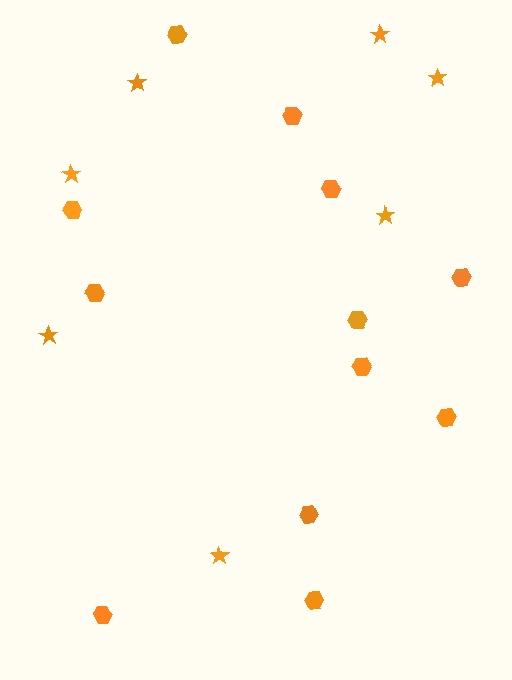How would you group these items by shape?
There are 2 groups: one group of stars (7) and one group of hexagons (12).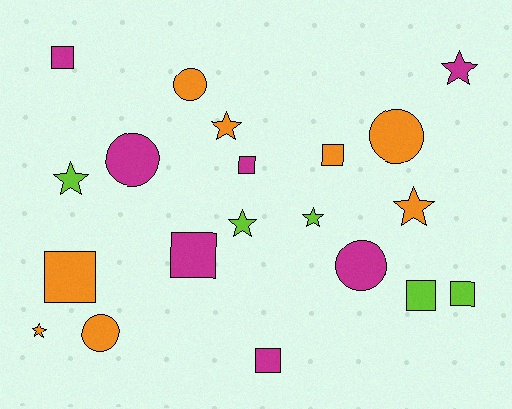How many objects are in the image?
There are 20 objects.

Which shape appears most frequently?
Square, with 8 objects.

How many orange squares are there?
There are 2 orange squares.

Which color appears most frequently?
Orange, with 8 objects.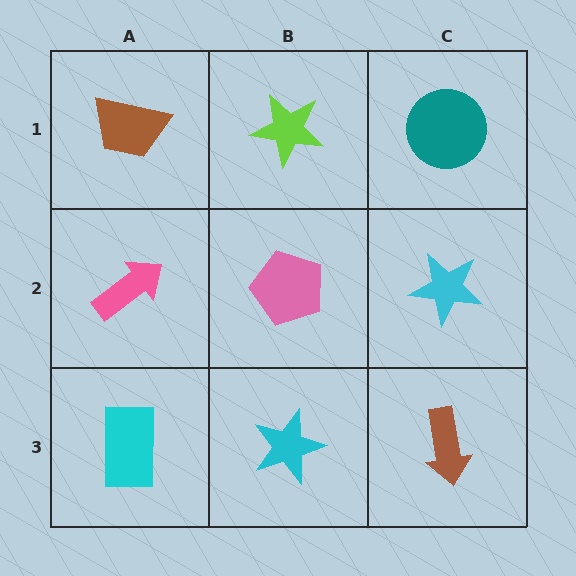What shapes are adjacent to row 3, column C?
A cyan star (row 2, column C), a cyan star (row 3, column B).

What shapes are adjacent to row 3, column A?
A pink arrow (row 2, column A), a cyan star (row 3, column B).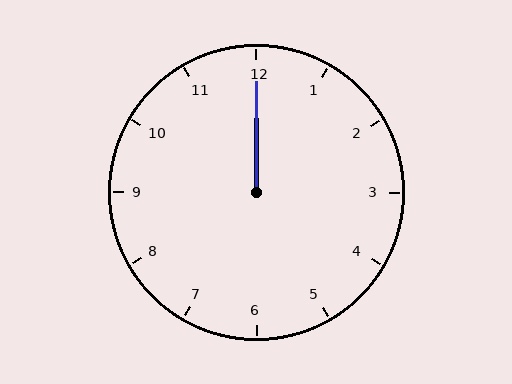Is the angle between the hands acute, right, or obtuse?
It is acute.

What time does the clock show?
12:00.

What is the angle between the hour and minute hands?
Approximately 0 degrees.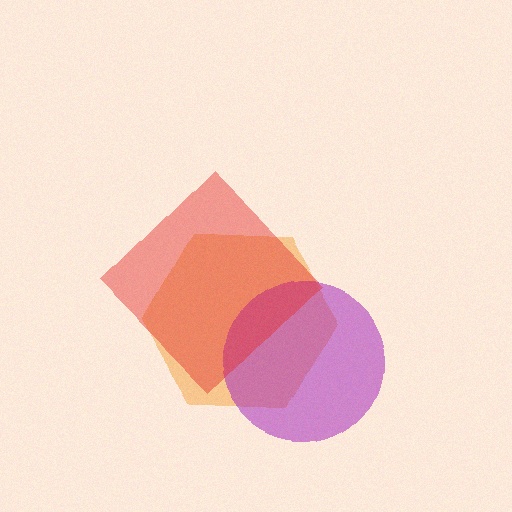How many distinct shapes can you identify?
There are 3 distinct shapes: an orange hexagon, a purple circle, a red diamond.